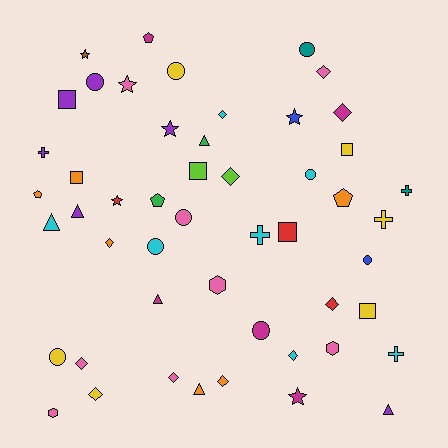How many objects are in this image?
There are 50 objects.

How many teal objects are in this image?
There are 2 teal objects.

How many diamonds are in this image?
There are 11 diamonds.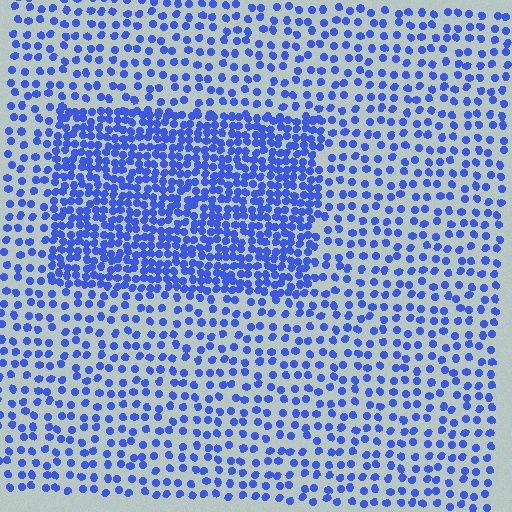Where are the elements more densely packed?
The elements are more densely packed inside the rectangle boundary.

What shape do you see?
I see a rectangle.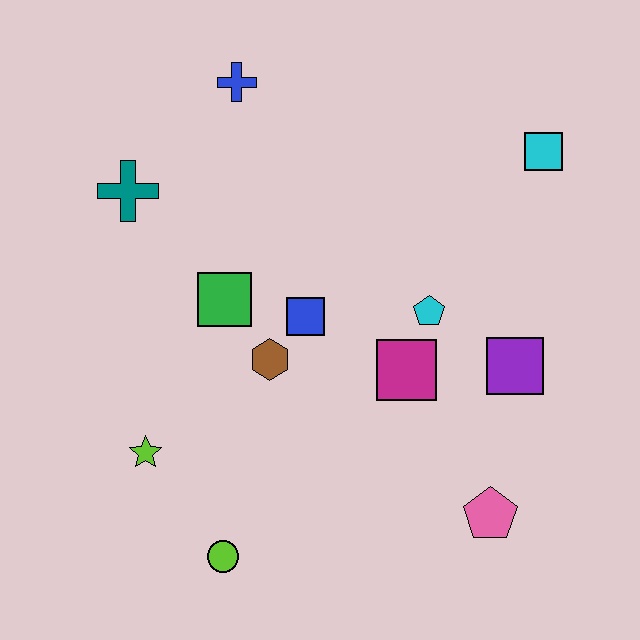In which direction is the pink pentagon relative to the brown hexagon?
The pink pentagon is to the right of the brown hexagon.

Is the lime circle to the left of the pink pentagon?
Yes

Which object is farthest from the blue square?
The cyan square is farthest from the blue square.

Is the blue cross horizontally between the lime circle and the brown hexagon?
Yes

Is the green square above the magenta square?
Yes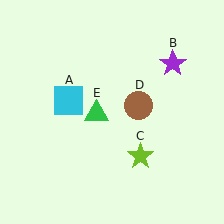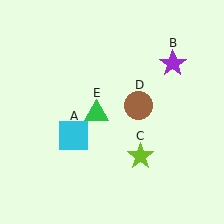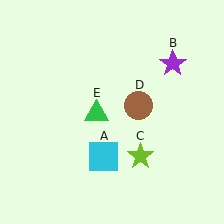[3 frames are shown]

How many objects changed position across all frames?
1 object changed position: cyan square (object A).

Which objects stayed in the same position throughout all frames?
Purple star (object B) and lime star (object C) and brown circle (object D) and green triangle (object E) remained stationary.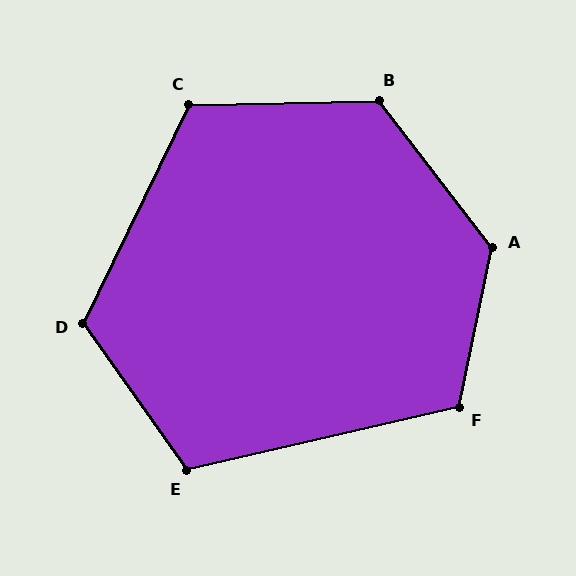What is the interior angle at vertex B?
Approximately 126 degrees (obtuse).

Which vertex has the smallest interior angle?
E, at approximately 112 degrees.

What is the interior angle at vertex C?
Approximately 117 degrees (obtuse).